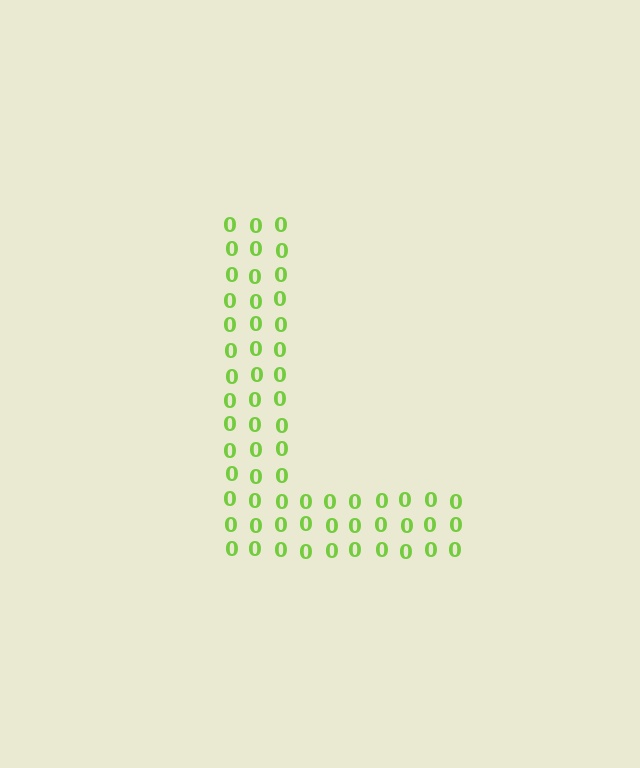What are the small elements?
The small elements are digit 0's.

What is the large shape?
The large shape is the letter L.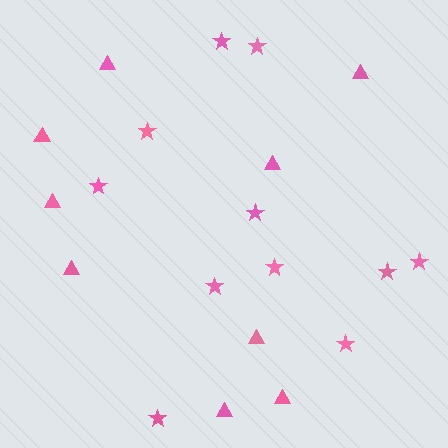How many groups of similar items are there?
There are 2 groups: one group of stars (11) and one group of triangles (9).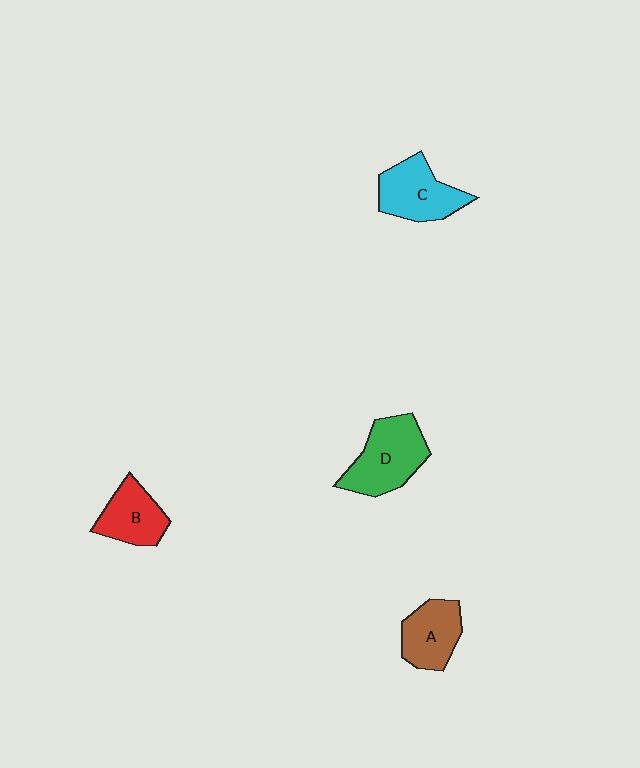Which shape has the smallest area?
Shape B (red).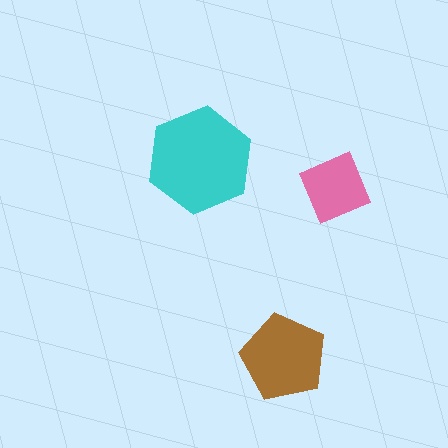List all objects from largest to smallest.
The cyan hexagon, the brown pentagon, the pink square.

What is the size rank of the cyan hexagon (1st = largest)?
1st.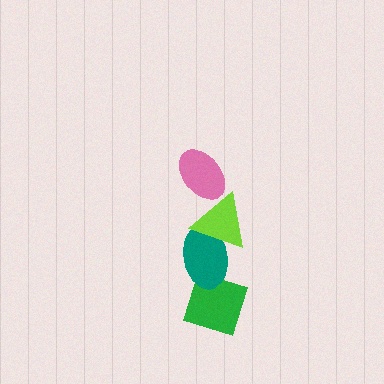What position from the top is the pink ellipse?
The pink ellipse is 1st from the top.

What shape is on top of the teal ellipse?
The lime triangle is on top of the teal ellipse.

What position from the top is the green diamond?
The green diamond is 4th from the top.